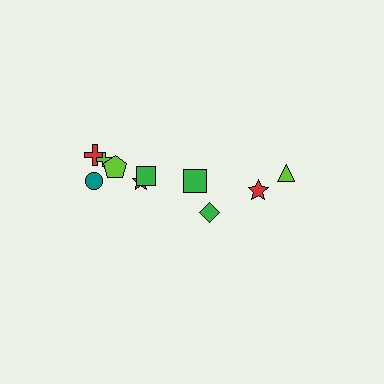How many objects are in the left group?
There are 6 objects.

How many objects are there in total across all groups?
There are 10 objects.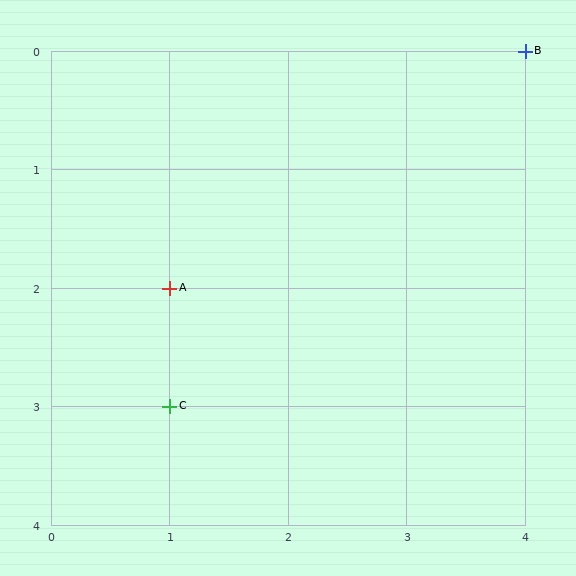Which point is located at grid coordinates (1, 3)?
Point C is at (1, 3).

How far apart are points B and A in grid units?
Points B and A are 3 columns and 2 rows apart (about 3.6 grid units diagonally).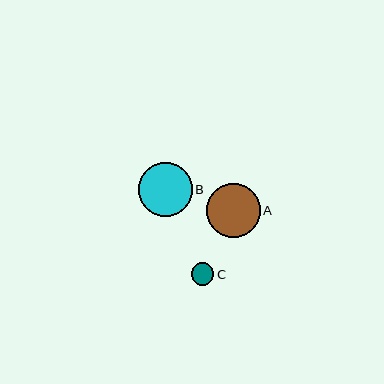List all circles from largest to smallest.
From largest to smallest: B, A, C.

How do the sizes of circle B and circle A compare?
Circle B and circle A are approximately the same size.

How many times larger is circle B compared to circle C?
Circle B is approximately 2.4 times the size of circle C.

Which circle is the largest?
Circle B is the largest with a size of approximately 53 pixels.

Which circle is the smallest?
Circle C is the smallest with a size of approximately 23 pixels.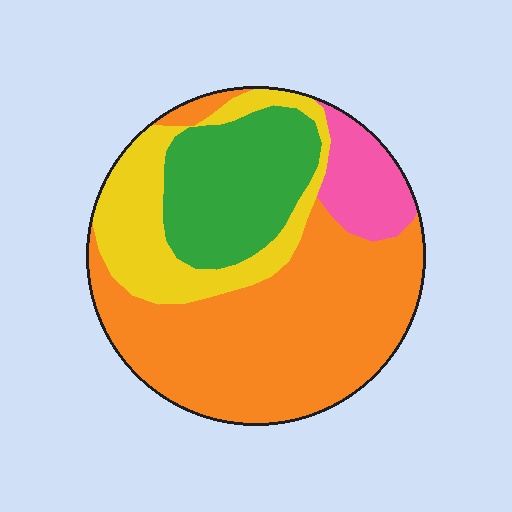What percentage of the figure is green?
Green takes up about one fifth (1/5) of the figure.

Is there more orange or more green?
Orange.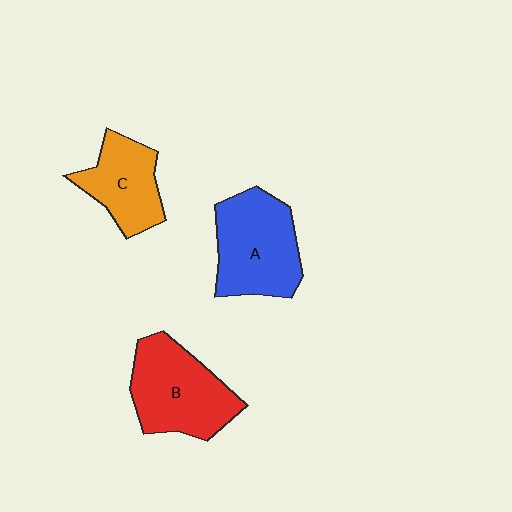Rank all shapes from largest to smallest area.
From largest to smallest: B (red), A (blue), C (orange).